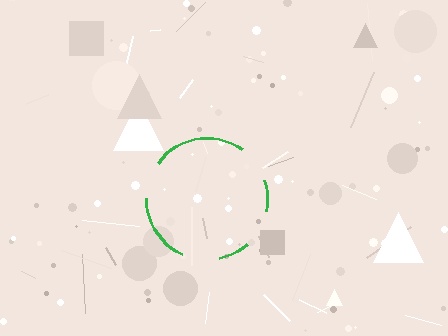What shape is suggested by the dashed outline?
The dashed outline suggests a circle.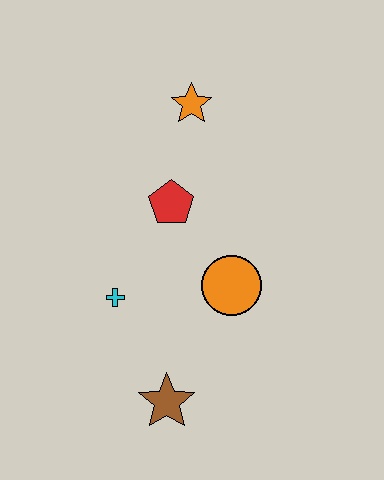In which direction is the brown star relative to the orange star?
The brown star is below the orange star.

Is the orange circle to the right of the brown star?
Yes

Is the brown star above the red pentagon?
No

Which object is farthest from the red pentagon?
The brown star is farthest from the red pentagon.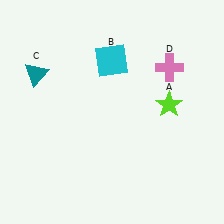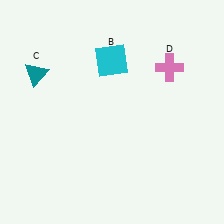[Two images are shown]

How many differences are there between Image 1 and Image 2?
There is 1 difference between the two images.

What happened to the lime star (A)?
The lime star (A) was removed in Image 2. It was in the top-right area of Image 1.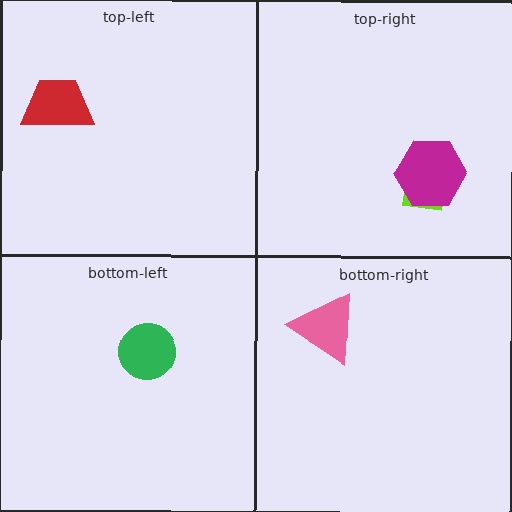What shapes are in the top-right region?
The lime rectangle, the magenta hexagon.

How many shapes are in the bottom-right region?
1.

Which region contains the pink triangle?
The bottom-right region.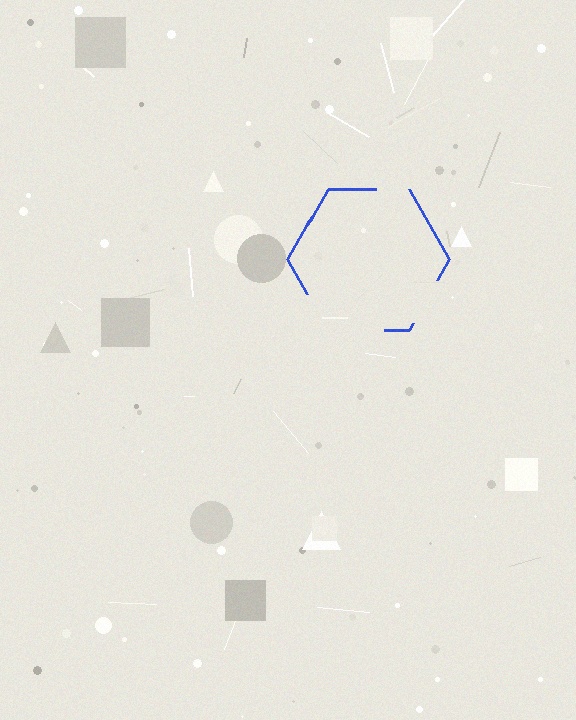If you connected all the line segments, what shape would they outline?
They would outline a hexagon.